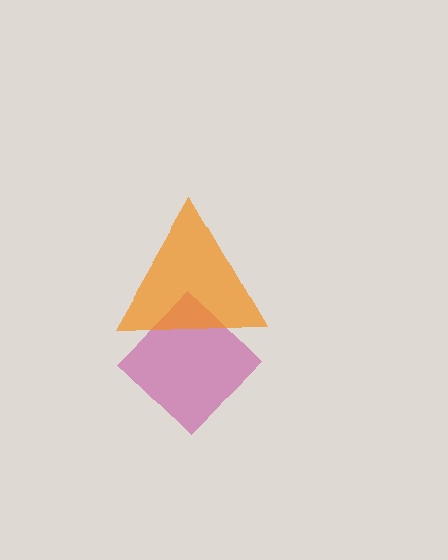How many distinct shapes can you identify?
There are 2 distinct shapes: a magenta diamond, an orange triangle.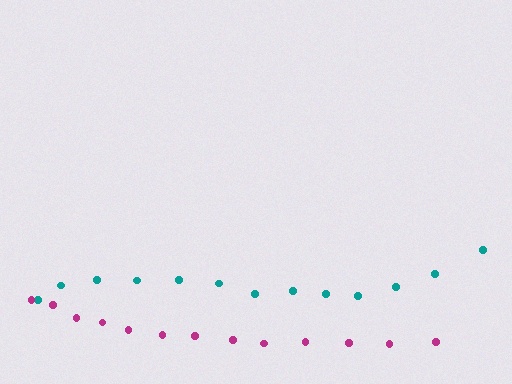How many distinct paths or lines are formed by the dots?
There are 2 distinct paths.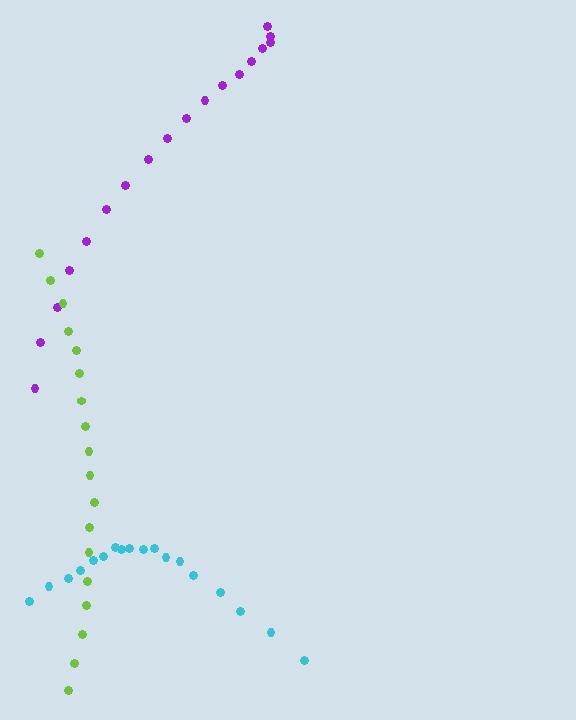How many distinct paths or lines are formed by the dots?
There are 3 distinct paths.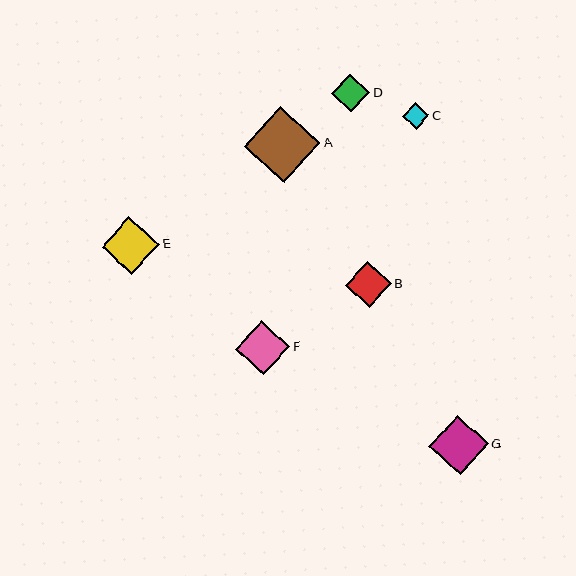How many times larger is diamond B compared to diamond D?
Diamond B is approximately 1.2 times the size of diamond D.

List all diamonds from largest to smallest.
From largest to smallest: A, G, E, F, B, D, C.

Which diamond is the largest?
Diamond A is the largest with a size of approximately 76 pixels.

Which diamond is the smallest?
Diamond C is the smallest with a size of approximately 27 pixels.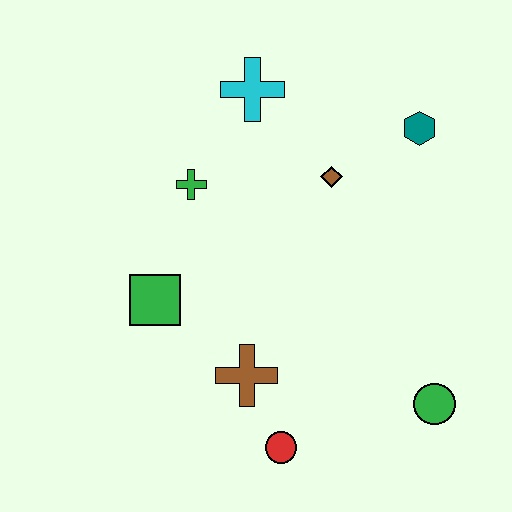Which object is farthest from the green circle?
The cyan cross is farthest from the green circle.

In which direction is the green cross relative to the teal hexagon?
The green cross is to the left of the teal hexagon.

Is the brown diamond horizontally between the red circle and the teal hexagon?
Yes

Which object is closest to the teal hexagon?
The brown diamond is closest to the teal hexagon.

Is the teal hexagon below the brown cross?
No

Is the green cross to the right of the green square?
Yes